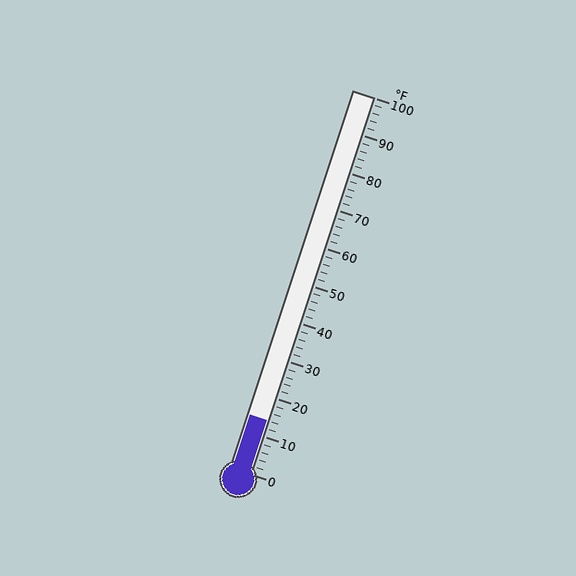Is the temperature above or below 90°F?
The temperature is below 90°F.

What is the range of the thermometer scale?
The thermometer scale ranges from 0°F to 100°F.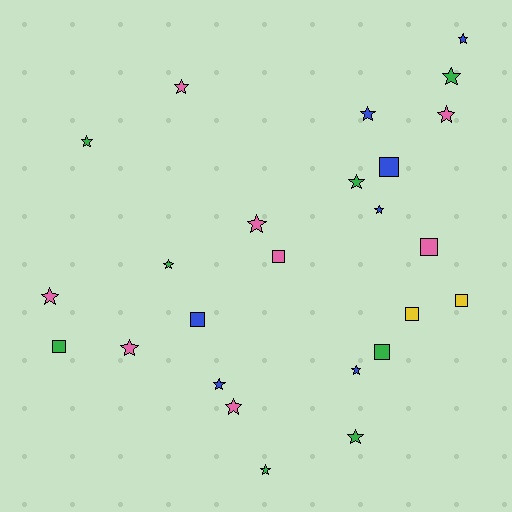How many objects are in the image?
There are 25 objects.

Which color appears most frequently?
Green, with 8 objects.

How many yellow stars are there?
There are no yellow stars.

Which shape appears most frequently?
Star, with 17 objects.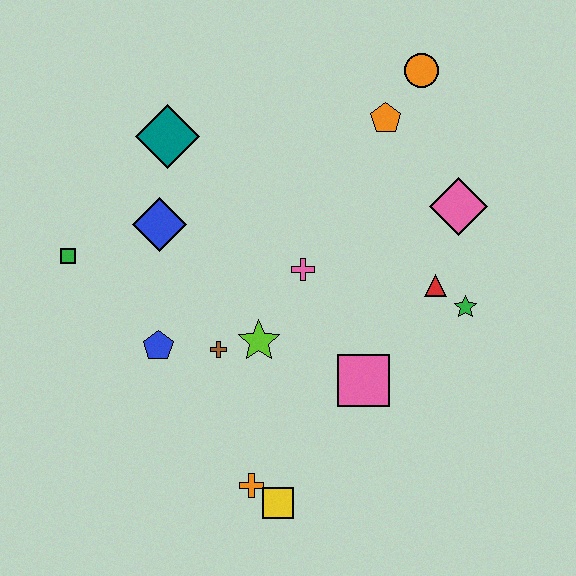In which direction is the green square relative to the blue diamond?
The green square is to the left of the blue diamond.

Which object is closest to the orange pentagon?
The orange circle is closest to the orange pentagon.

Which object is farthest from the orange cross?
The orange circle is farthest from the orange cross.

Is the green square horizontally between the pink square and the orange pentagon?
No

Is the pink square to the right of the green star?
No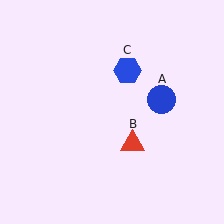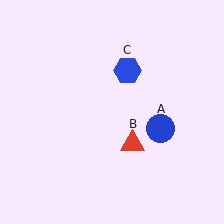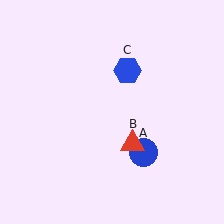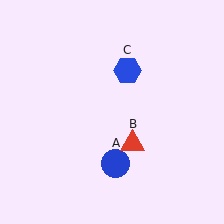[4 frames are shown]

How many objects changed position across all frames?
1 object changed position: blue circle (object A).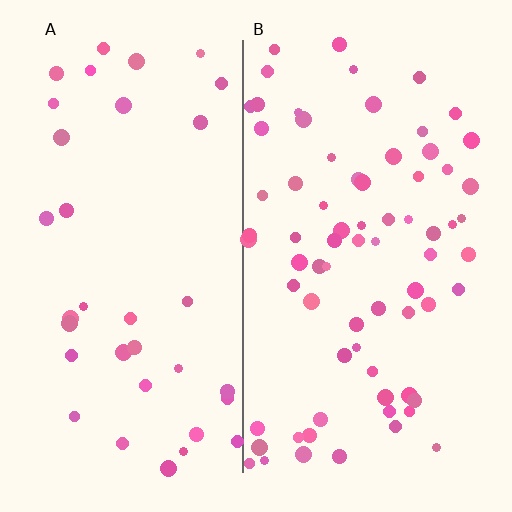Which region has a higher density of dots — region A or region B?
B (the right).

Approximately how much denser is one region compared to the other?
Approximately 2.1× — region B over region A.